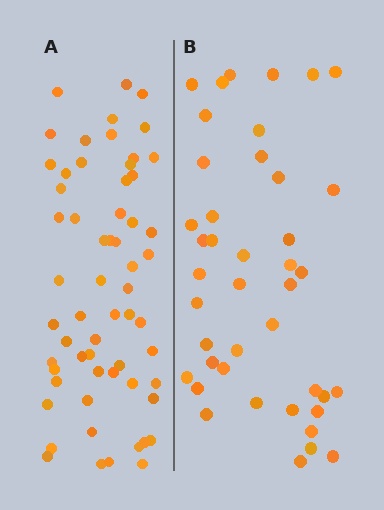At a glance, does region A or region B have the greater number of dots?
Region A (the left region) has more dots.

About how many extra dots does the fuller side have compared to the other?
Region A has approximately 20 more dots than region B.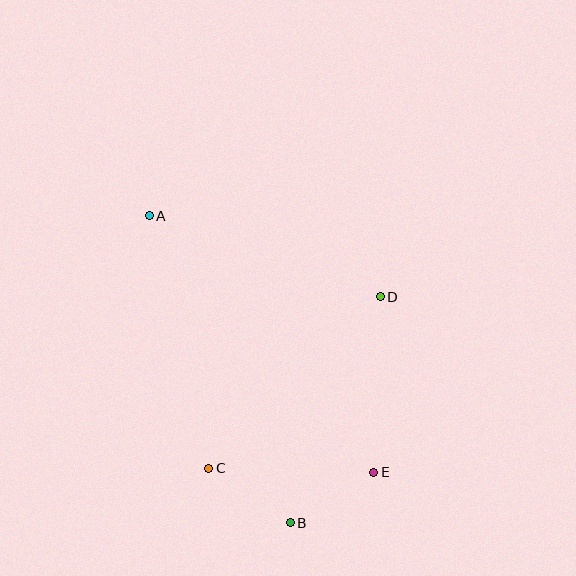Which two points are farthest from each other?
Points A and E are farthest from each other.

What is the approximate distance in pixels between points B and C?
The distance between B and C is approximately 98 pixels.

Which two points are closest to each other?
Points B and E are closest to each other.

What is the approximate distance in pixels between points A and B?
The distance between A and B is approximately 338 pixels.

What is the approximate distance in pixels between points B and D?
The distance between B and D is approximately 243 pixels.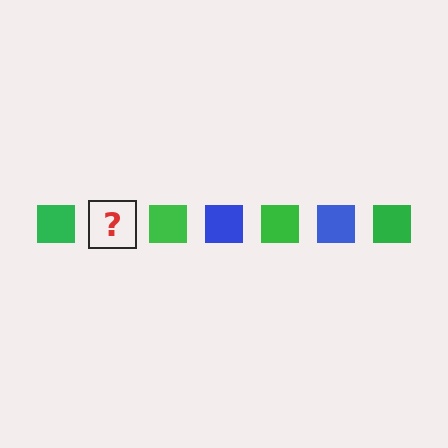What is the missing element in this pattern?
The missing element is a blue square.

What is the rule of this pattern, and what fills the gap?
The rule is that the pattern cycles through green, blue squares. The gap should be filled with a blue square.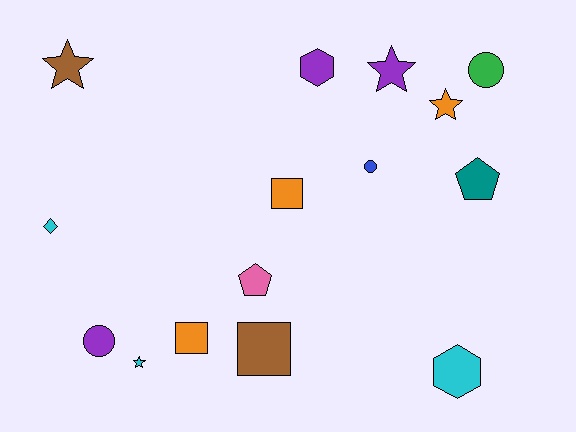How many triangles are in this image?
There are no triangles.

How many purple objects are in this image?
There are 3 purple objects.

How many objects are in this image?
There are 15 objects.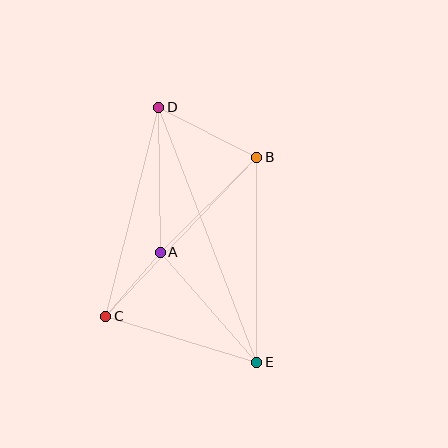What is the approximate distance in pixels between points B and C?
The distance between B and C is approximately 219 pixels.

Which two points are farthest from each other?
Points D and E are farthest from each other.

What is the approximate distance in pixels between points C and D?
The distance between C and D is approximately 215 pixels.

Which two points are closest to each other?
Points A and C are closest to each other.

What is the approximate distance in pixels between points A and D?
The distance between A and D is approximately 145 pixels.